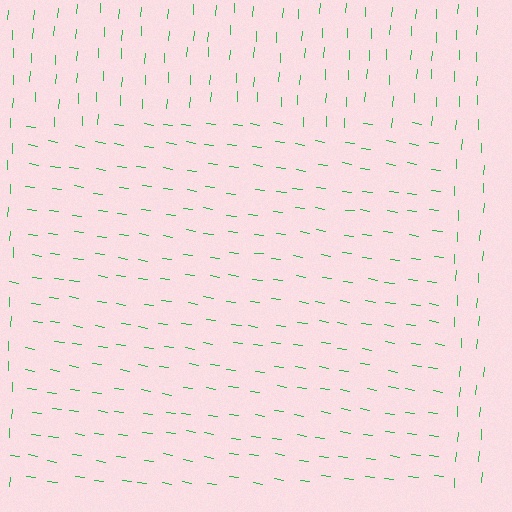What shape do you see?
I see a rectangle.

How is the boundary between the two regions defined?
The boundary is defined purely by a change in line orientation (approximately 85 degrees difference). All lines are the same color and thickness.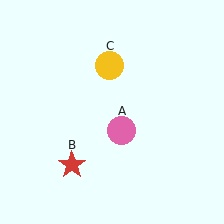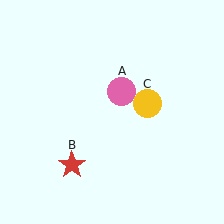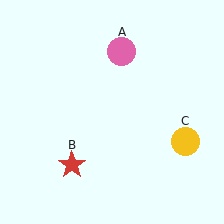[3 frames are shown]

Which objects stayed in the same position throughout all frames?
Red star (object B) remained stationary.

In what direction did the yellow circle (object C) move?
The yellow circle (object C) moved down and to the right.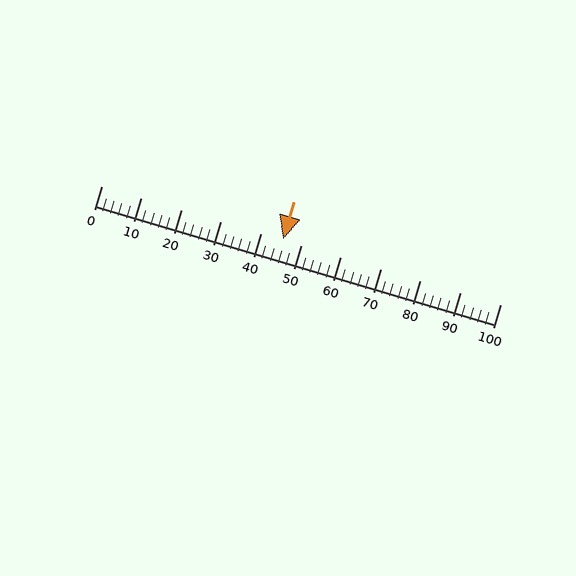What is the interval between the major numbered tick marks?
The major tick marks are spaced 10 units apart.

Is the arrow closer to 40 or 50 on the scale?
The arrow is closer to 50.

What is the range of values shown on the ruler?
The ruler shows values from 0 to 100.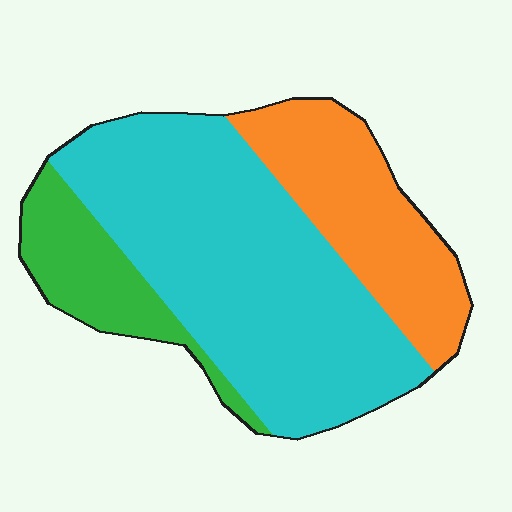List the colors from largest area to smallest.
From largest to smallest: cyan, orange, green.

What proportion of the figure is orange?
Orange takes up about one quarter (1/4) of the figure.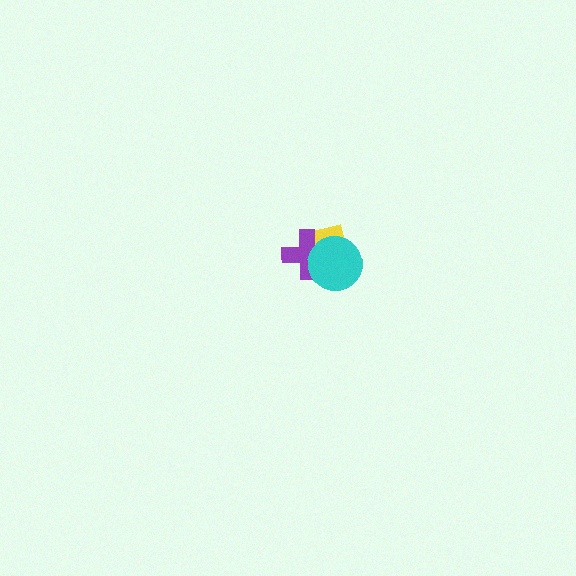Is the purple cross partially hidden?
Yes, it is partially covered by another shape.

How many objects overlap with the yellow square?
2 objects overlap with the yellow square.